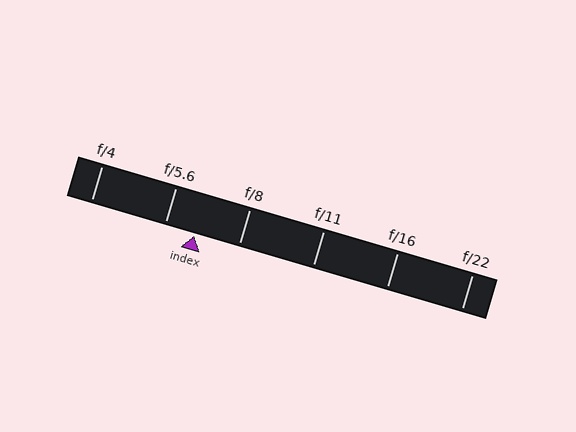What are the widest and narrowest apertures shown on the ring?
The widest aperture shown is f/4 and the narrowest is f/22.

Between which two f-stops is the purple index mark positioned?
The index mark is between f/5.6 and f/8.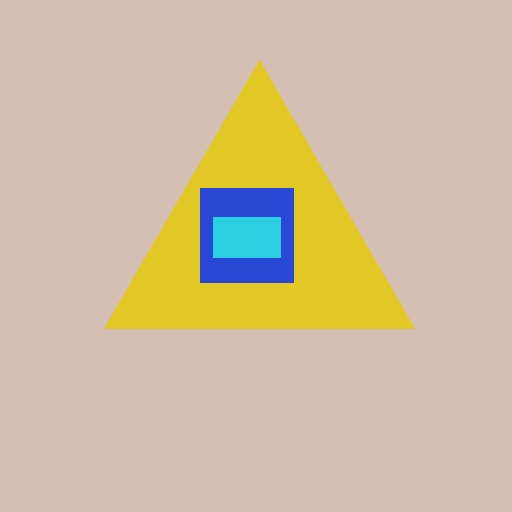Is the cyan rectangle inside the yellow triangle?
Yes.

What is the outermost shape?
The yellow triangle.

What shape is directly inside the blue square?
The cyan rectangle.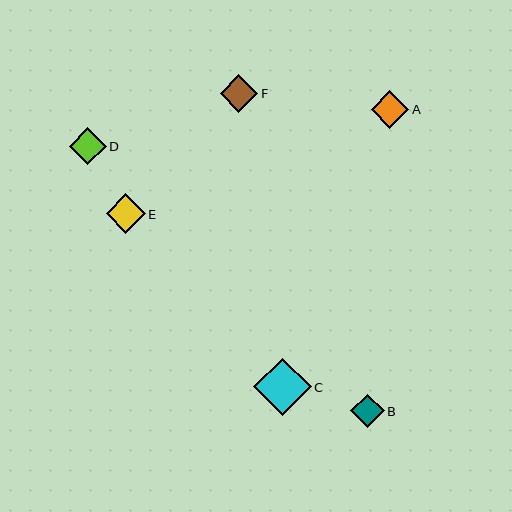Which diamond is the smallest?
Diamond B is the smallest with a size of approximately 33 pixels.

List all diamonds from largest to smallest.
From largest to smallest: C, E, A, F, D, B.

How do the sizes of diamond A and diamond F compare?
Diamond A and diamond F are approximately the same size.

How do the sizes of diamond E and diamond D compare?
Diamond E and diamond D are approximately the same size.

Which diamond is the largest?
Diamond C is the largest with a size of approximately 57 pixels.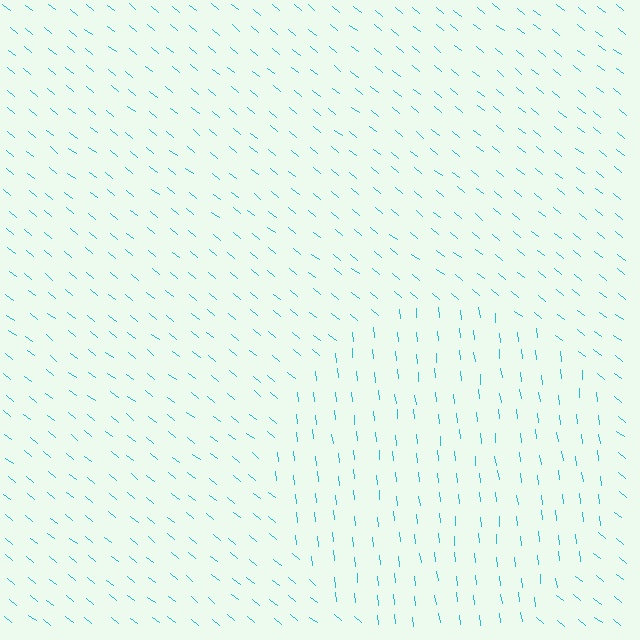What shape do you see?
I see a circle.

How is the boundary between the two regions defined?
The boundary is defined purely by a change in line orientation (approximately 45 degrees difference). All lines are the same color and thickness.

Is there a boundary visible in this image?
Yes, there is a texture boundary formed by a change in line orientation.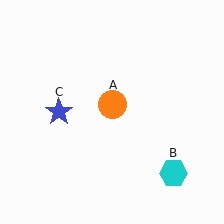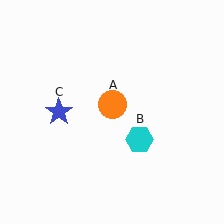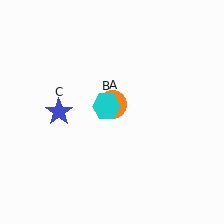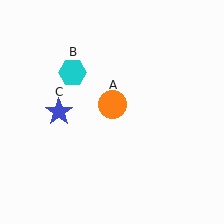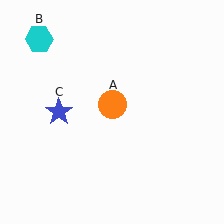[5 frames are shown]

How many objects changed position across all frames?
1 object changed position: cyan hexagon (object B).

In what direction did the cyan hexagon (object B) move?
The cyan hexagon (object B) moved up and to the left.